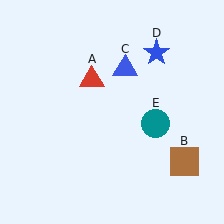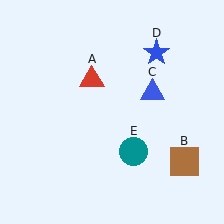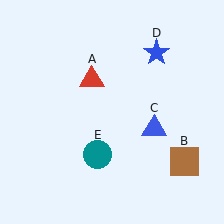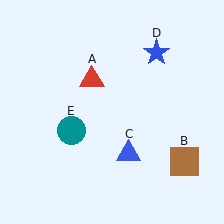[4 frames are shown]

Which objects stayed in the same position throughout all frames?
Red triangle (object A) and brown square (object B) and blue star (object D) remained stationary.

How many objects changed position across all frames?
2 objects changed position: blue triangle (object C), teal circle (object E).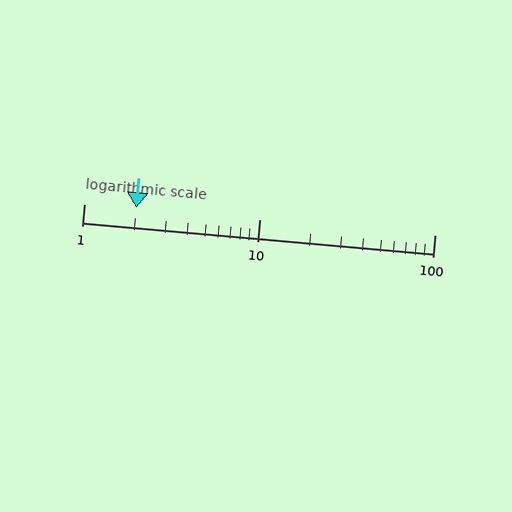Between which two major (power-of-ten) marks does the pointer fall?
The pointer is between 1 and 10.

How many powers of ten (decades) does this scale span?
The scale spans 2 decades, from 1 to 100.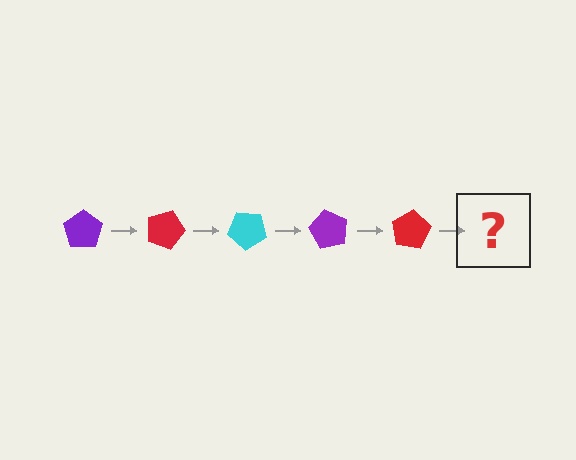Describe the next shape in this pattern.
It should be a cyan pentagon, rotated 100 degrees from the start.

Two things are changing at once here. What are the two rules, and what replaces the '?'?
The two rules are that it rotates 20 degrees each step and the color cycles through purple, red, and cyan. The '?' should be a cyan pentagon, rotated 100 degrees from the start.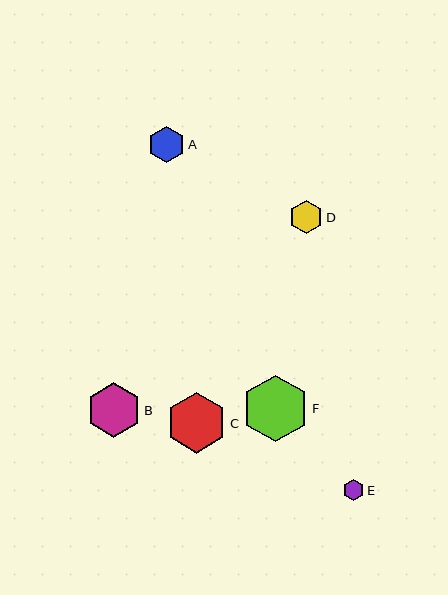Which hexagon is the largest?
Hexagon F is the largest with a size of approximately 66 pixels.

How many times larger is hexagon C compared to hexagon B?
Hexagon C is approximately 1.1 times the size of hexagon B.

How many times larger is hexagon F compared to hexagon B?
Hexagon F is approximately 1.2 times the size of hexagon B.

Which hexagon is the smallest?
Hexagon E is the smallest with a size of approximately 21 pixels.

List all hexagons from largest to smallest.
From largest to smallest: F, C, B, A, D, E.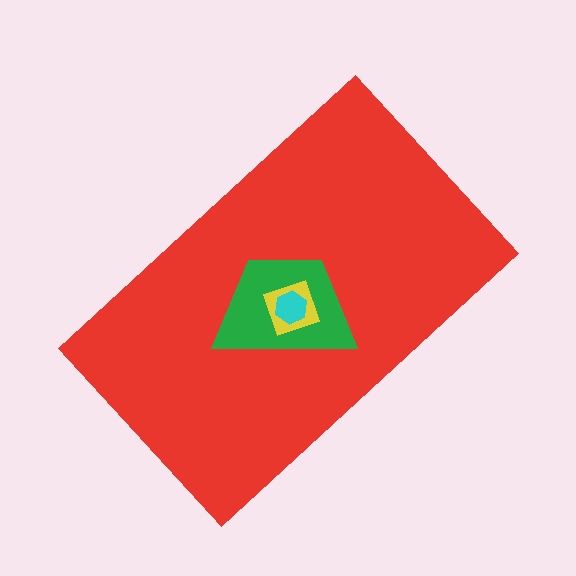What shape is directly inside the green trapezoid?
The yellow diamond.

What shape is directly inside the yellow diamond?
The cyan hexagon.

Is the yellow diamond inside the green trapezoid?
Yes.